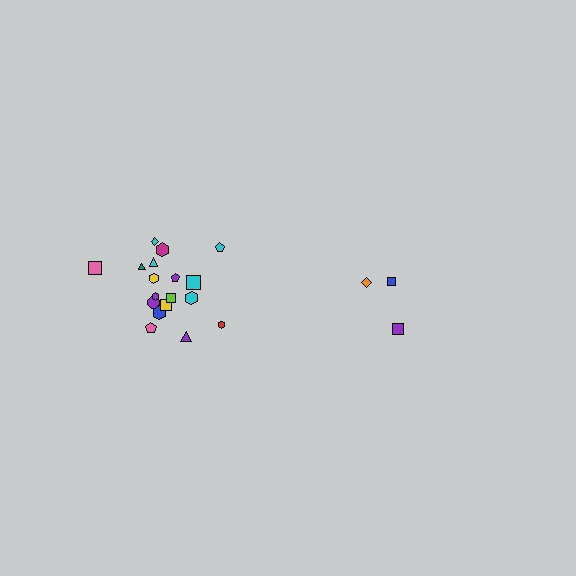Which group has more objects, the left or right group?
The left group.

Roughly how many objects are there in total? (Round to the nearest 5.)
Roughly 20 objects in total.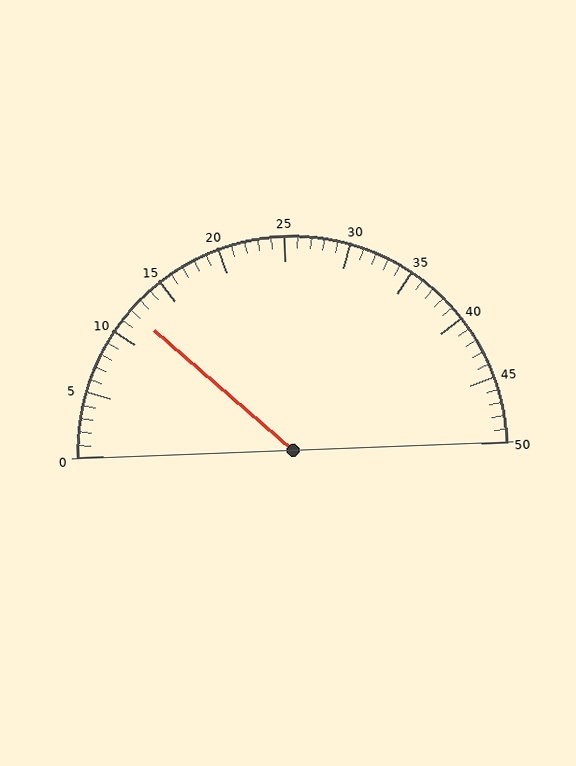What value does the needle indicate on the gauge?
The needle indicates approximately 12.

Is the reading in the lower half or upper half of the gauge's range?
The reading is in the lower half of the range (0 to 50).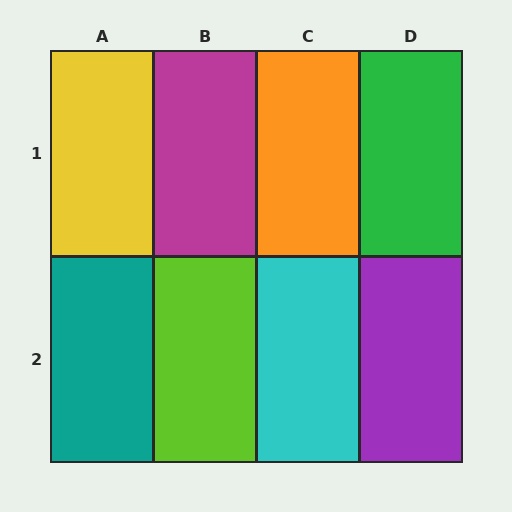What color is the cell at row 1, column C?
Orange.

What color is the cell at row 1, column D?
Green.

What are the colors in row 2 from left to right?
Teal, lime, cyan, purple.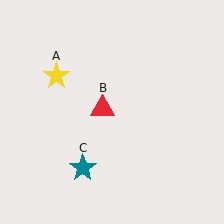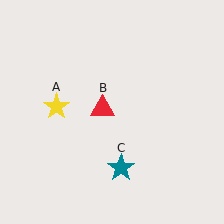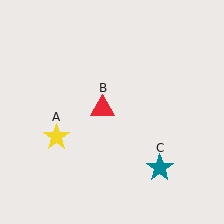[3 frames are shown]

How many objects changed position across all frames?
2 objects changed position: yellow star (object A), teal star (object C).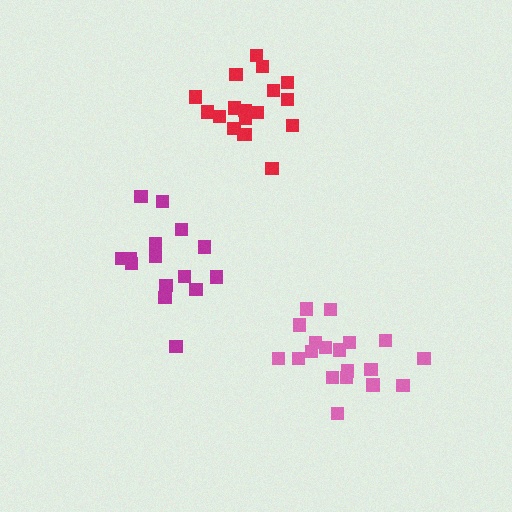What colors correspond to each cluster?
The clusters are colored: pink, red, magenta.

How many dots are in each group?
Group 1: 19 dots, Group 2: 18 dots, Group 3: 15 dots (52 total).